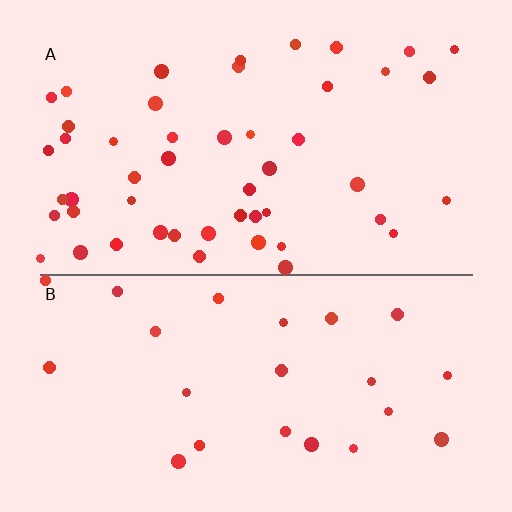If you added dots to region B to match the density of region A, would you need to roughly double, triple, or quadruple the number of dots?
Approximately double.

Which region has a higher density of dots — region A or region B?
A (the top).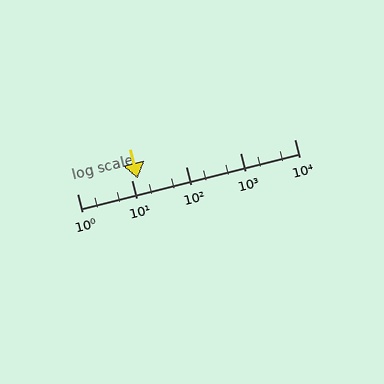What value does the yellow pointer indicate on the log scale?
The pointer indicates approximately 13.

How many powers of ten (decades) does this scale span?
The scale spans 4 decades, from 1 to 10000.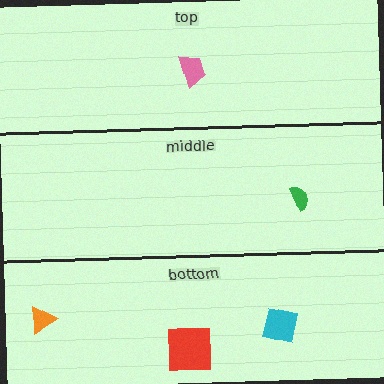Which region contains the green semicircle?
The middle region.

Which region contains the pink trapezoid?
The top region.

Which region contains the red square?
The bottom region.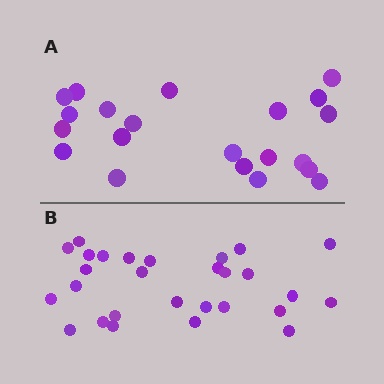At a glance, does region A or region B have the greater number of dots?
Region B (the bottom region) has more dots.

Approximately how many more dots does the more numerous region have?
Region B has roughly 8 or so more dots than region A.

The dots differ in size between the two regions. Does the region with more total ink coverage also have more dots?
No. Region A has more total ink coverage because its dots are larger, but region B actually contains more individual dots. Total area can be misleading — the number of items is what matters here.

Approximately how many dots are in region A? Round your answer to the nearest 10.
About 20 dots. (The exact count is 21, which rounds to 20.)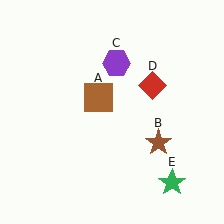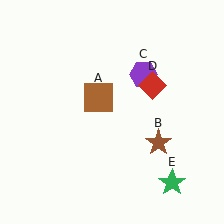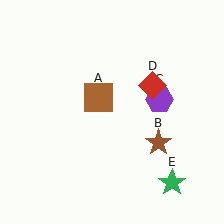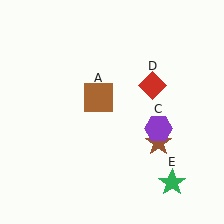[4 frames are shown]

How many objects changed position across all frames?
1 object changed position: purple hexagon (object C).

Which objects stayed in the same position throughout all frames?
Brown square (object A) and brown star (object B) and red diamond (object D) and green star (object E) remained stationary.